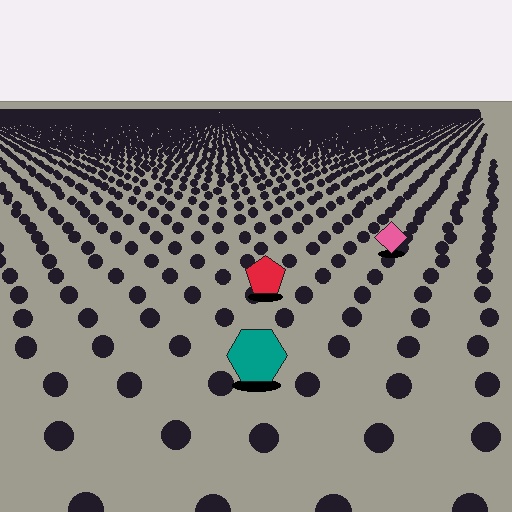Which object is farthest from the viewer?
The pink diamond is farthest from the viewer. It appears smaller and the ground texture around it is denser.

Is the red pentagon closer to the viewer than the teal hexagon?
No. The teal hexagon is closer — you can tell from the texture gradient: the ground texture is coarser near it.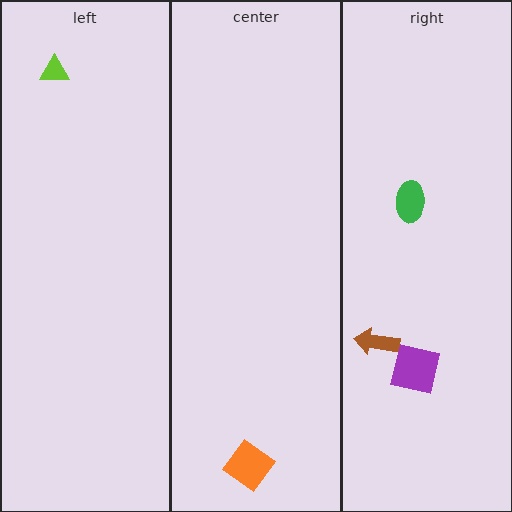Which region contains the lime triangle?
The left region.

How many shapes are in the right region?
3.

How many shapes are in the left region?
1.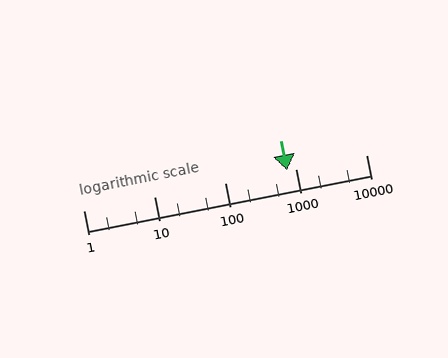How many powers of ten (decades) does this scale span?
The scale spans 4 decades, from 1 to 10000.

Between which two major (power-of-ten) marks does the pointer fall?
The pointer is between 100 and 1000.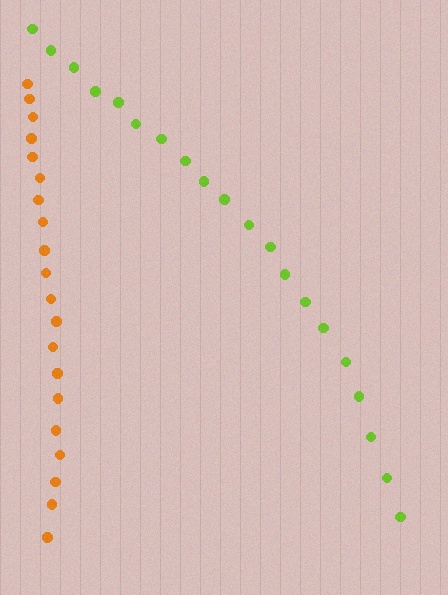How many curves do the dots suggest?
There are 2 distinct paths.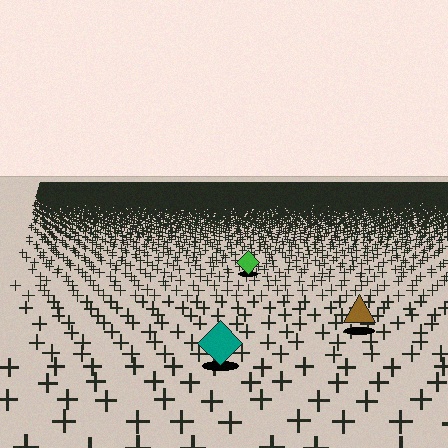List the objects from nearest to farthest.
From nearest to farthest: the teal diamond, the brown triangle, the green diamond.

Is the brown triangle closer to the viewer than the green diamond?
Yes. The brown triangle is closer — you can tell from the texture gradient: the ground texture is coarser near it.